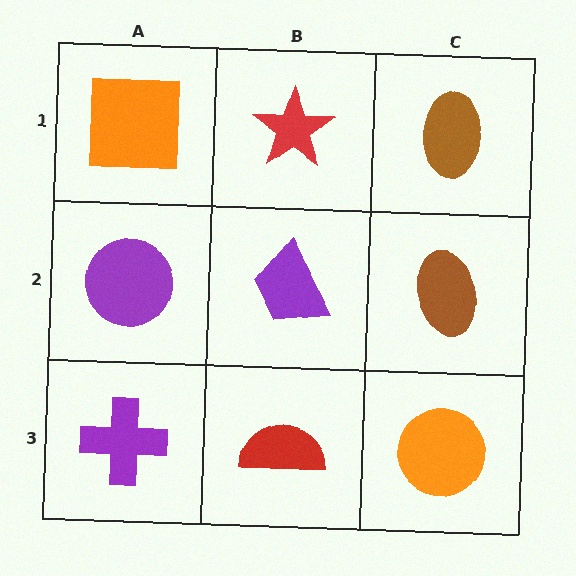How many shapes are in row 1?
3 shapes.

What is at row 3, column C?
An orange circle.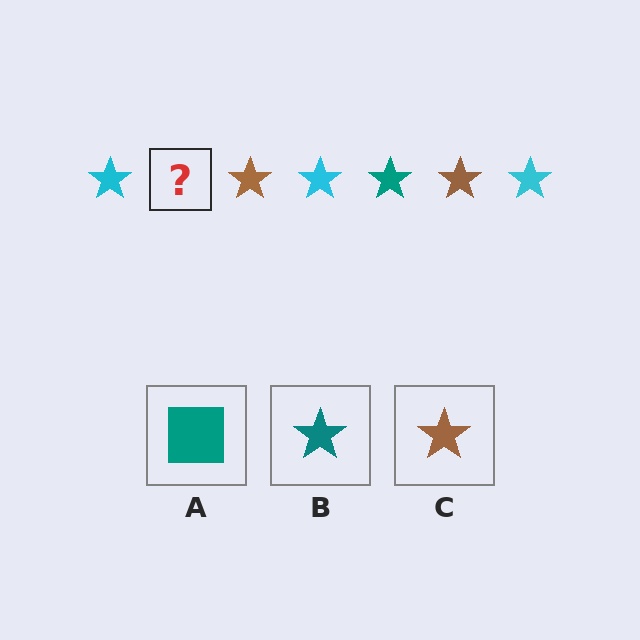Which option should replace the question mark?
Option B.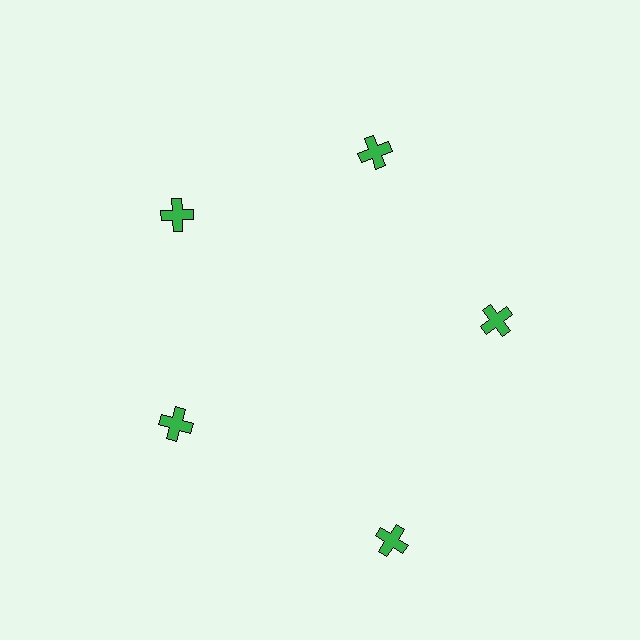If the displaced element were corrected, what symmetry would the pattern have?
It would have 5-fold rotational symmetry — the pattern would map onto itself every 72 degrees.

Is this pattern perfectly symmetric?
No. The 5 green crosses are arranged in a ring, but one element near the 5 o'clock position is pushed outward from the center, breaking the 5-fold rotational symmetry.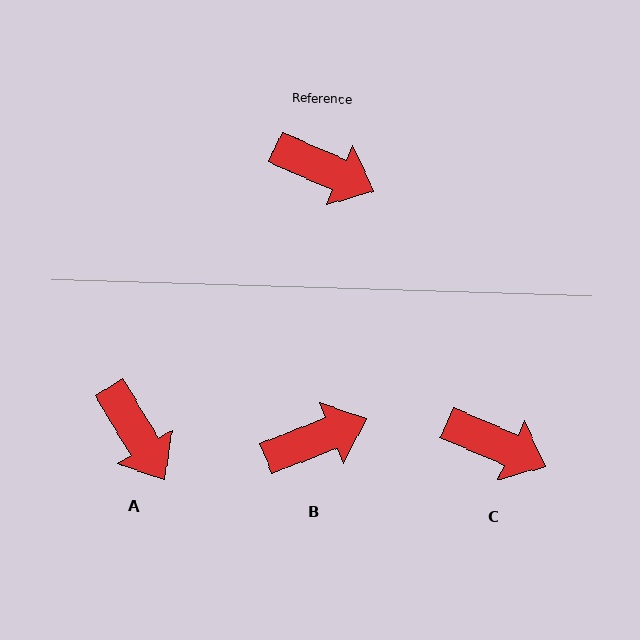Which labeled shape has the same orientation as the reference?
C.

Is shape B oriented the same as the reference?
No, it is off by about 45 degrees.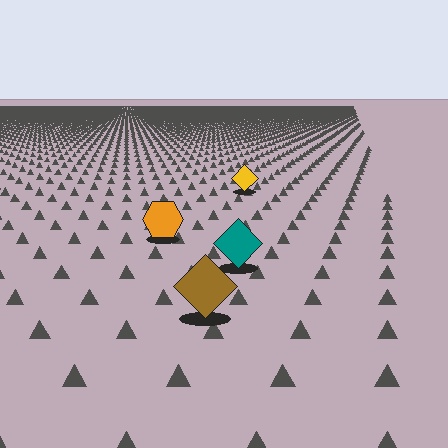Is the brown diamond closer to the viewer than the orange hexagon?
Yes. The brown diamond is closer — you can tell from the texture gradient: the ground texture is coarser near it.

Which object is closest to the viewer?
The brown diamond is closest. The texture marks near it are larger and more spread out.